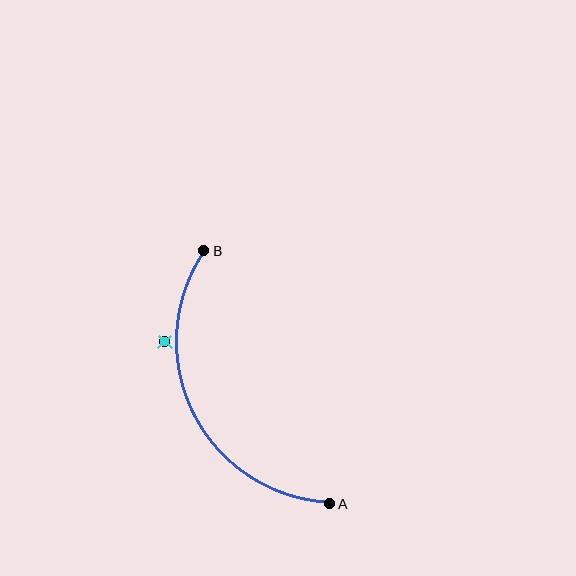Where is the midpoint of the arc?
The arc midpoint is the point on the curve farthest from the straight line joining A and B. It sits to the left of that line.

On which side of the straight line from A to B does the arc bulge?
The arc bulges to the left of the straight line connecting A and B.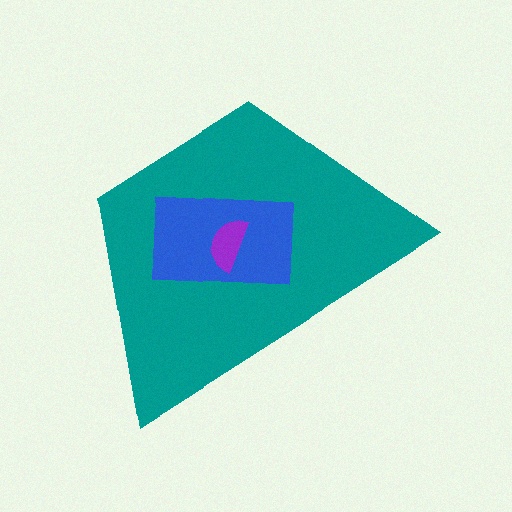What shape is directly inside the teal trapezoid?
The blue rectangle.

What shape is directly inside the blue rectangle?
The purple semicircle.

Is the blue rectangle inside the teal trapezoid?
Yes.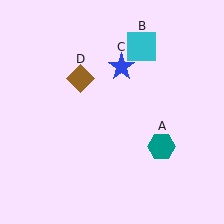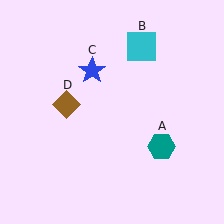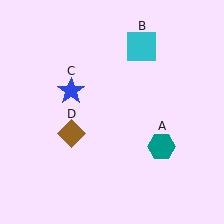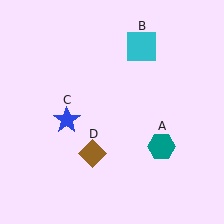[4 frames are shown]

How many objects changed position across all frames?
2 objects changed position: blue star (object C), brown diamond (object D).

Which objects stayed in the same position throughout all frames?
Teal hexagon (object A) and cyan square (object B) remained stationary.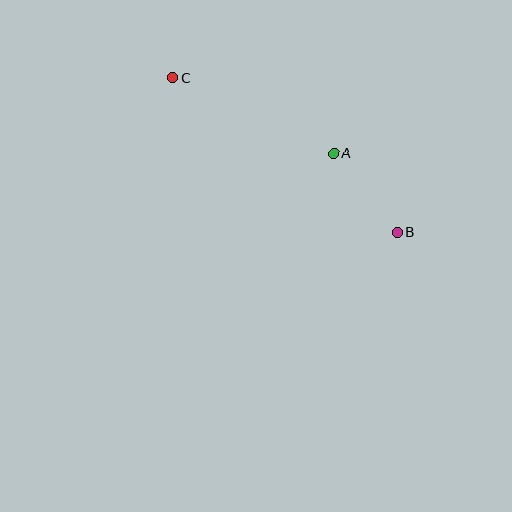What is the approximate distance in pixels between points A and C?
The distance between A and C is approximately 178 pixels.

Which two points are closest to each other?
Points A and B are closest to each other.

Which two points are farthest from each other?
Points B and C are farthest from each other.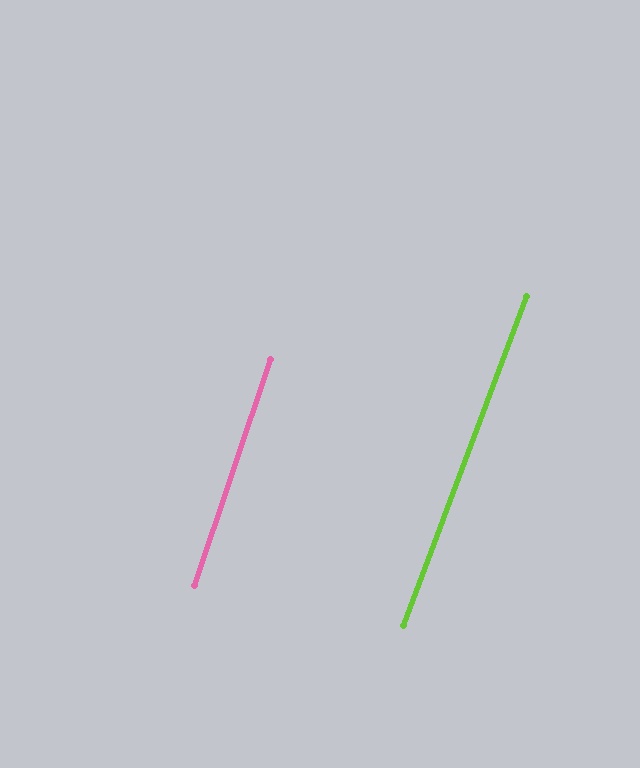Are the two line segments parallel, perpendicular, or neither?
Parallel — their directions differ by only 1.9°.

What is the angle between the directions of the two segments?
Approximately 2 degrees.